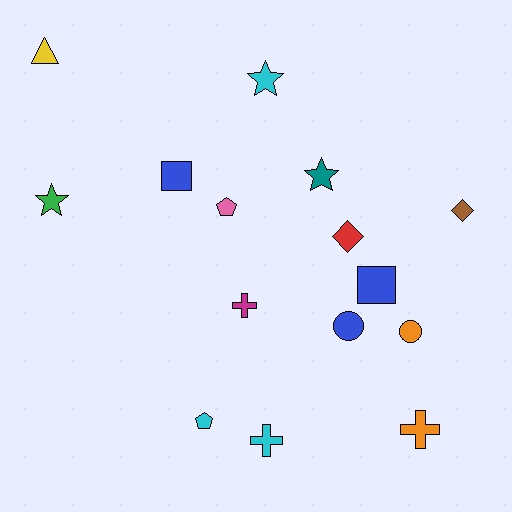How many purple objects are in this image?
There are no purple objects.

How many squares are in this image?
There are 2 squares.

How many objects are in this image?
There are 15 objects.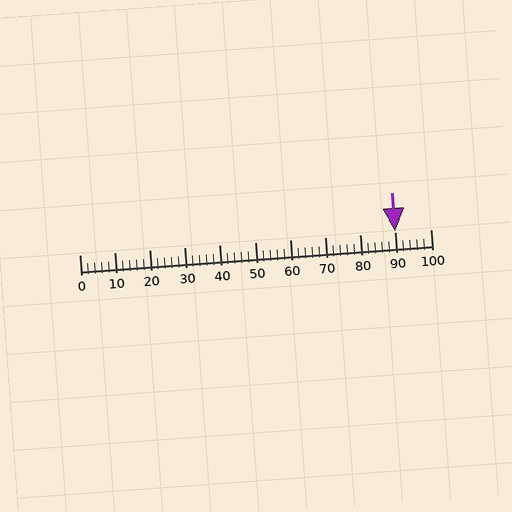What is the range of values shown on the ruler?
The ruler shows values from 0 to 100.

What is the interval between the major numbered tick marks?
The major tick marks are spaced 10 units apart.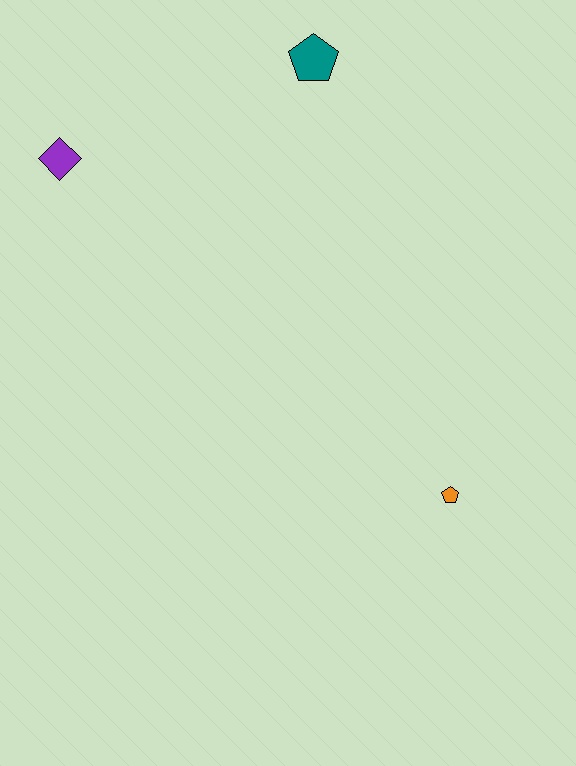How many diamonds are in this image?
There is 1 diamond.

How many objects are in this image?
There are 3 objects.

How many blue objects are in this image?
There are no blue objects.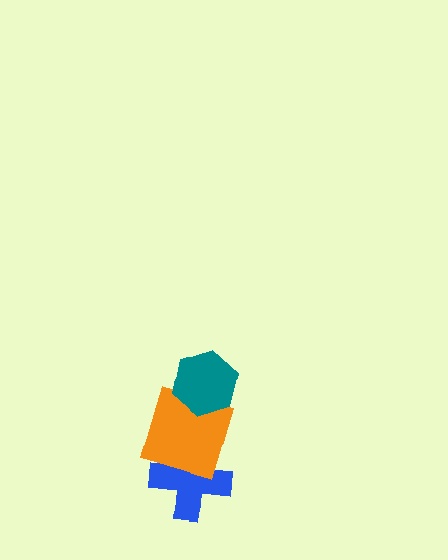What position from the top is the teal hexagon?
The teal hexagon is 1st from the top.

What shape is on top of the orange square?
The teal hexagon is on top of the orange square.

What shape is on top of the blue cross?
The orange square is on top of the blue cross.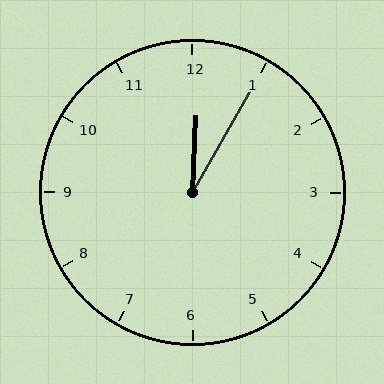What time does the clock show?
12:05.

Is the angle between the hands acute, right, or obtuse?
It is acute.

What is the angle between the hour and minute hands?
Approximately 28 degrees.